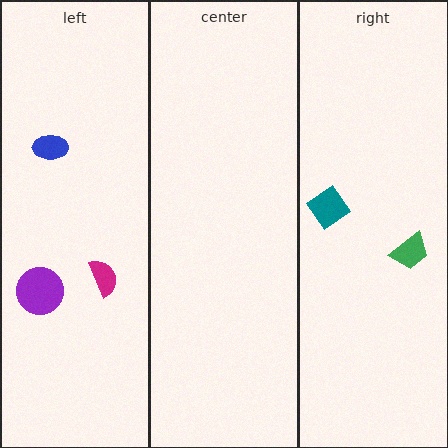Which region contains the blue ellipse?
The left region.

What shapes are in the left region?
The blue ellipse, the purple circle, the magenta semicircle.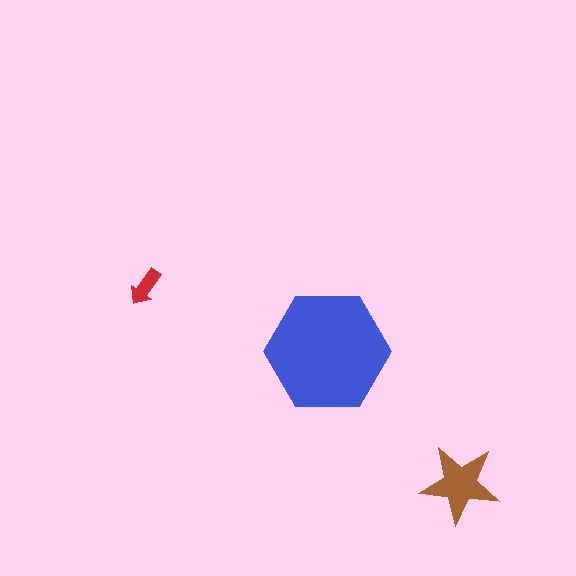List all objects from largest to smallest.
The blue hexagon, the brown star, the red arrow.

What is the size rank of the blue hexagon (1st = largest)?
1st.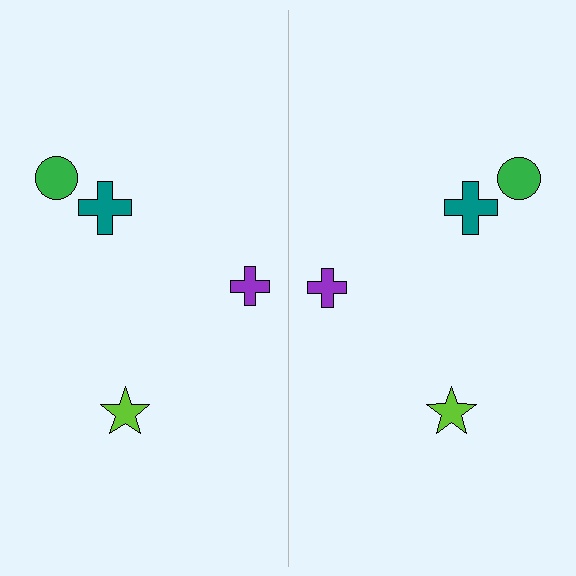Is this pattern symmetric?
Yes, this pattern has bilateral (reflection) symmetry.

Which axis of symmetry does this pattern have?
The pattern has a vertical axis of symmetry running through the center of the image.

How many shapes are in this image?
There are 8 shapes in this image.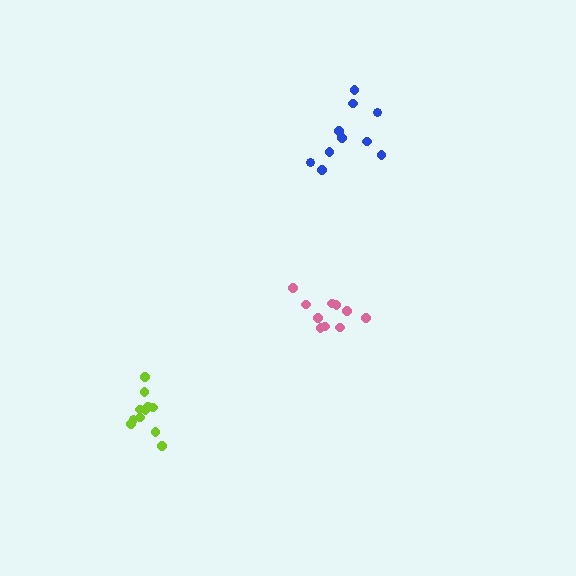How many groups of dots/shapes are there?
There are 3 groups.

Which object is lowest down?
The lime cluster is bottommost.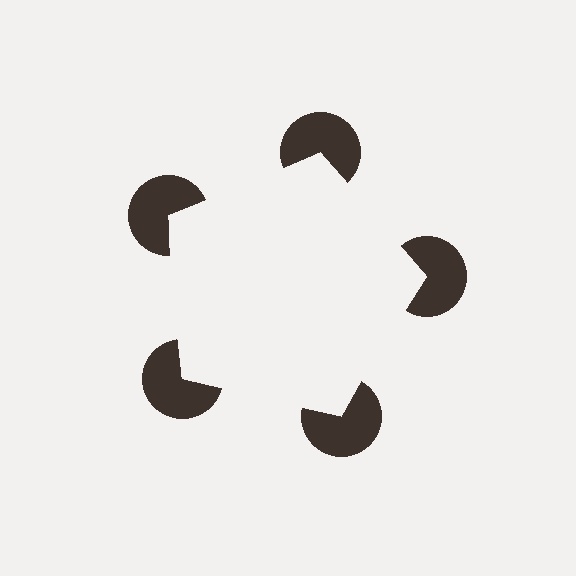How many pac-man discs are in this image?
There are 5 — one at each vertex of the illusory pentagon.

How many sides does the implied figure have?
5 sides.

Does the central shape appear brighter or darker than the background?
It typically appears slightly brighter than the background, even though no actual brightness change is drawn.